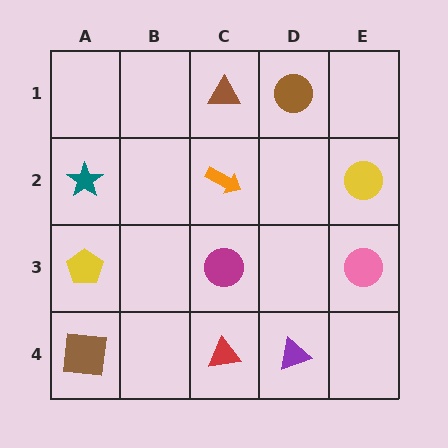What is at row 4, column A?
A brown square.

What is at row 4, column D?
A purple triangle.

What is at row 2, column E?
A yellow circle.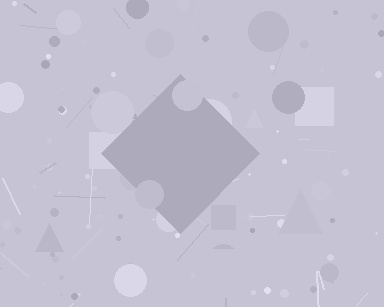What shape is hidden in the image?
A diamond is hidden in the image.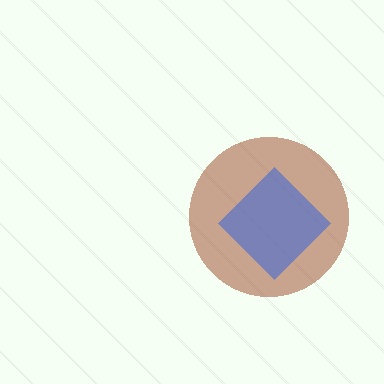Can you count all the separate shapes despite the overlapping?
Yes, there are 2 separate shapes.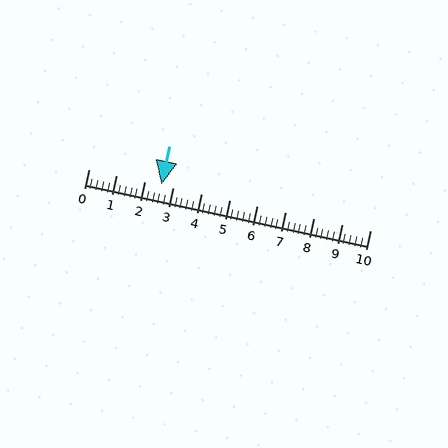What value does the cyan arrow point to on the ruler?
The cyan arrow points to approximately 2.6.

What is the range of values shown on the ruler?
The ruler shows values from 0 to 10.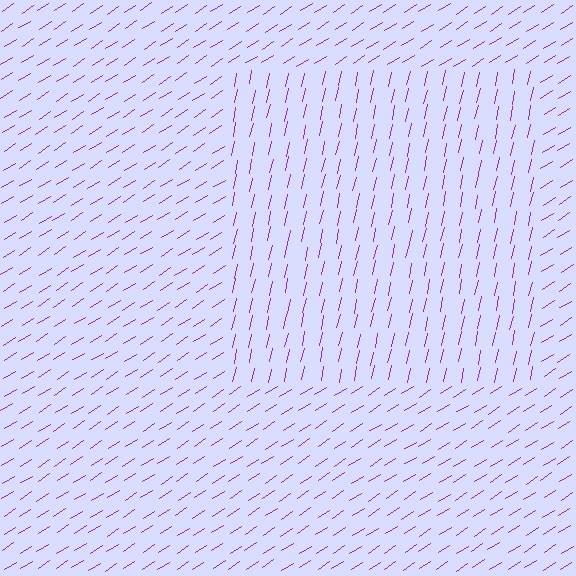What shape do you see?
I see a rectangle.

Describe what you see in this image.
The image is filled with small purple line segments. A rectangle region in the image has lines oriented differently from the surrounding lines, creating a visible texture boundary.